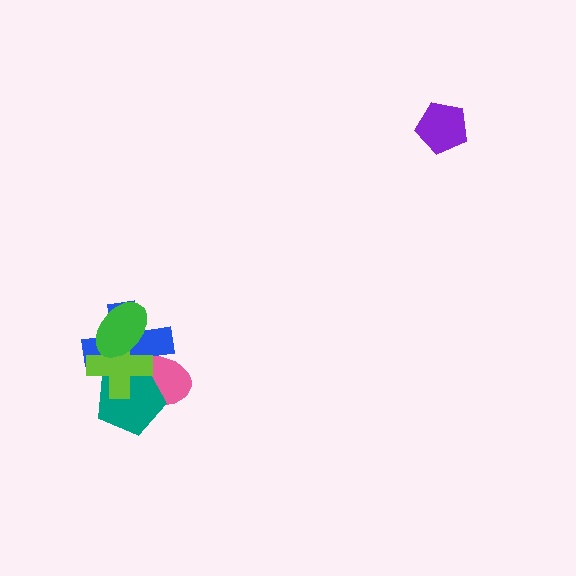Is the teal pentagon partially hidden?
Yes, it is partially covered by another shape.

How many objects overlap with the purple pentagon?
0 objects overlap with the purple pentagon.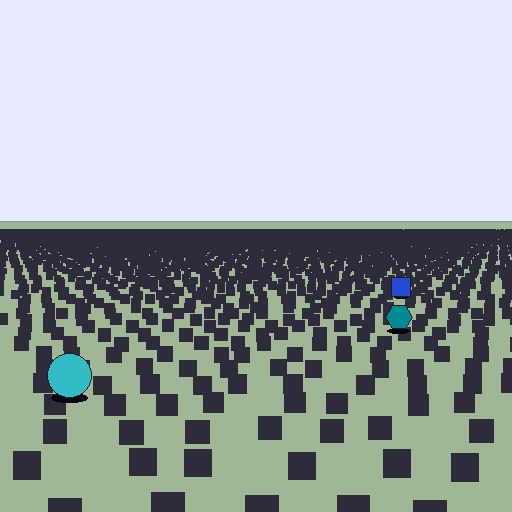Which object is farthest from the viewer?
The blue square is farthest from the viewer. It appears smaller and the ground texture around it is denser.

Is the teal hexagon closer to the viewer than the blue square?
Yes. The teal hexagon is closer — you can tell from the texture gradient: the ground texture is coarser near it.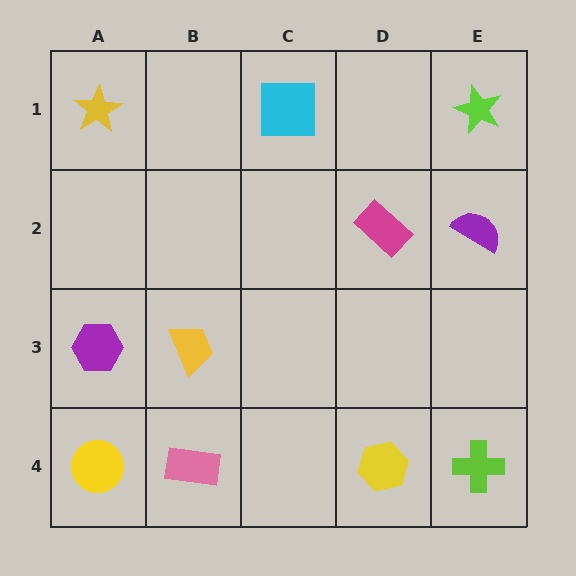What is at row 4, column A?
A yellow circle.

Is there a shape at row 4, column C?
No, that cell is empty.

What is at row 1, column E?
A lime star.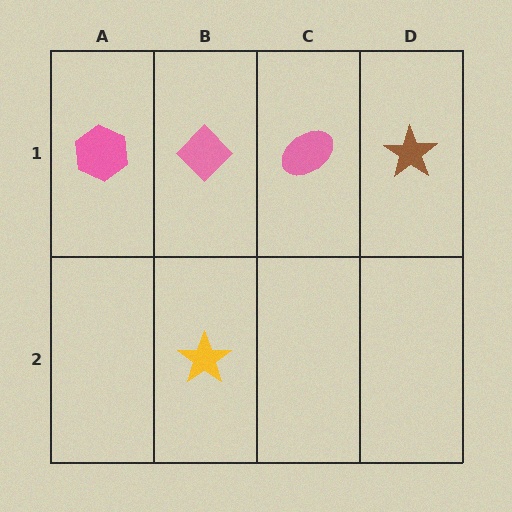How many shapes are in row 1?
4 shapes.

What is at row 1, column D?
A brown star.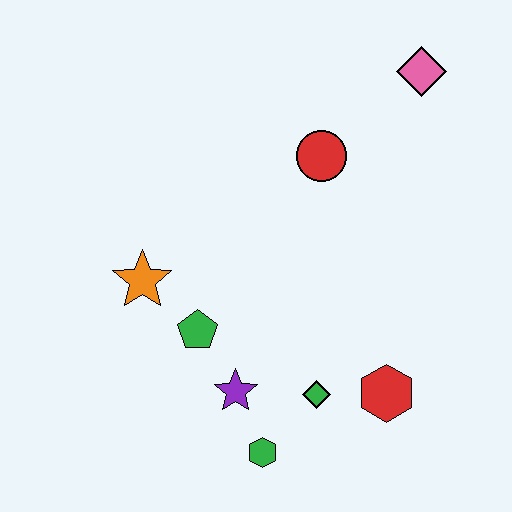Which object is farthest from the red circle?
The green hexagon is farthest from the red circle.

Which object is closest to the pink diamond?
The red circle is closest to the pink diamond.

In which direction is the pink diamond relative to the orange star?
The pink diamond is to the right of the orange star.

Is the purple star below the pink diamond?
Yes